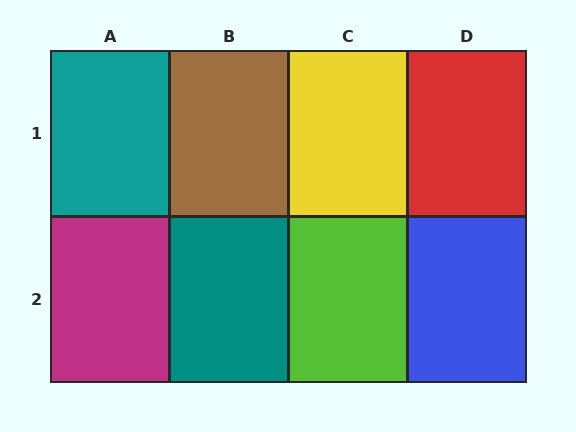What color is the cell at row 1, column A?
Teal.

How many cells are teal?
2 cells are teal.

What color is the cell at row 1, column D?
Red.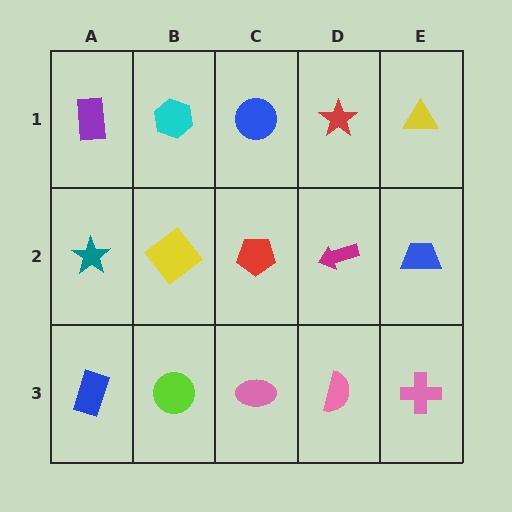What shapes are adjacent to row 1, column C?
A red pentagon (row 2, column C), a cyan hexagon (row 1, column B), a red star (row 1, column D).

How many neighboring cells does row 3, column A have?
2.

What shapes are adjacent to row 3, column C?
A red pentagon (row 2, column C), a lime circle (row 3, column B), a pink semicircle (row 3, column D).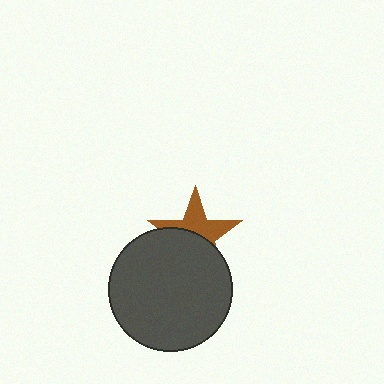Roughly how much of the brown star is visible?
About half of it is visible (roughly 48%).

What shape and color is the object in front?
The object in front is a dark gray circle.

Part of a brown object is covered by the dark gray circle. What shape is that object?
It is a star.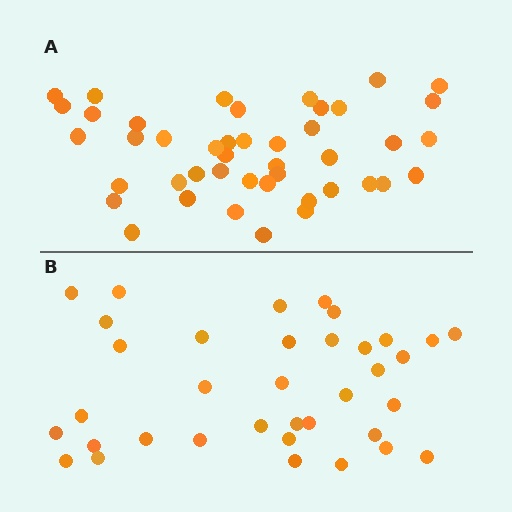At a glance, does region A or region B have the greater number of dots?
Region A (the top region) has more dots.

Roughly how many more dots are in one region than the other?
Region A has roughly 8 or so more dots than region B.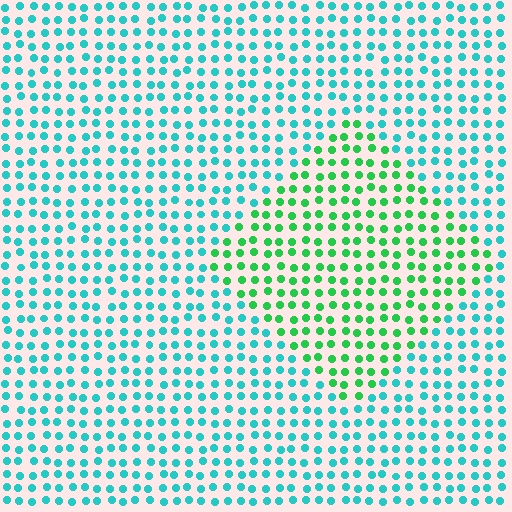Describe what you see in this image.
The image is filled with small cyan elements in a uniform arrangement. A diamond-shaped region is visible where the elements are tinted to a slightly different hue, forming a subtle color boundary.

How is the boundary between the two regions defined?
The boundary is defined purely by a slight shift in hue (about 44 degrees). Spacing, size, and orientation are identical on both sides.